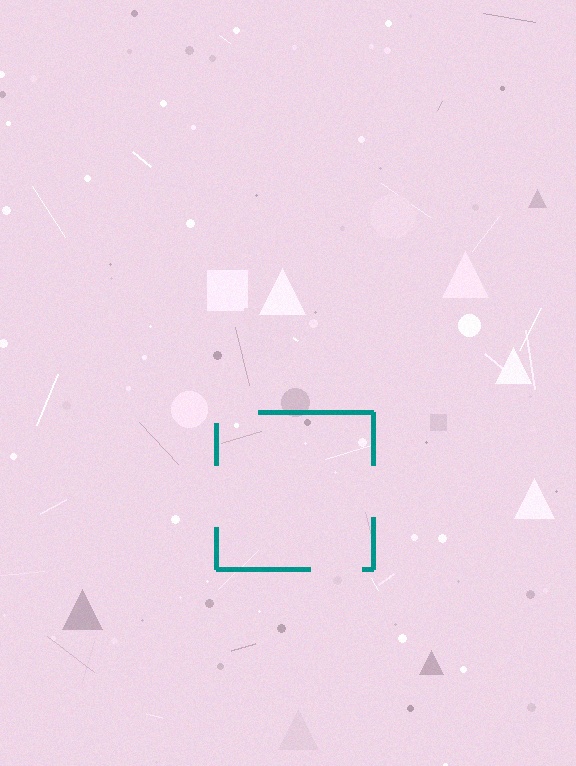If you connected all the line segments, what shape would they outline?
They would outline a square.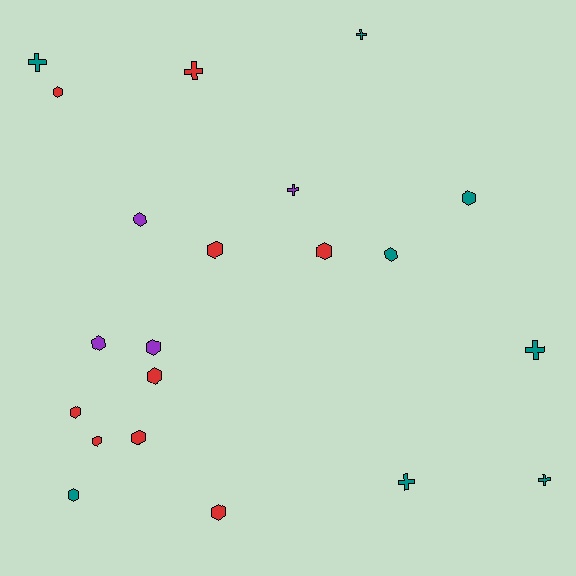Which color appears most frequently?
Red, with 9 objects.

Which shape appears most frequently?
Hexagon, with 14 objects.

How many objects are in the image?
There are 21 objects.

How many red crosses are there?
There is 1 red cross.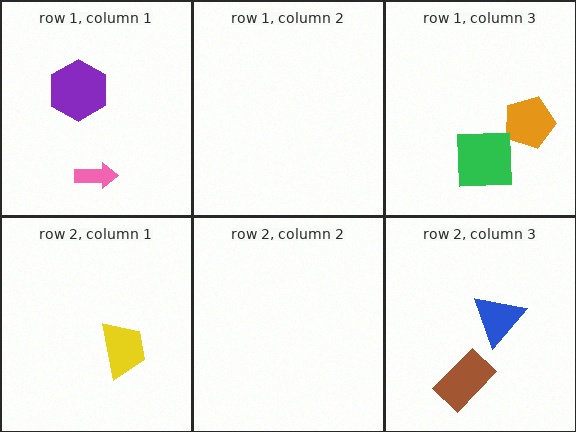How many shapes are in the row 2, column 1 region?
1.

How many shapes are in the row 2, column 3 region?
2.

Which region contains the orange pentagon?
The row 1, column 3 region.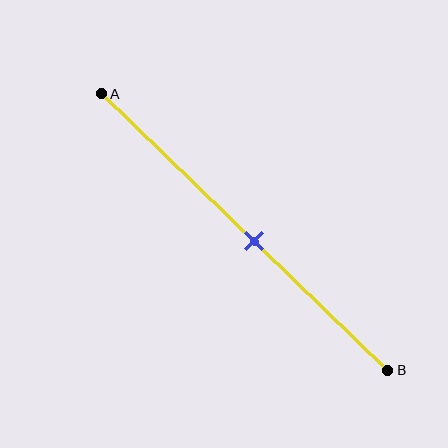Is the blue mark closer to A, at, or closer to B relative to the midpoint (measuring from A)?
The blue mark is closer to point B than the midpoint of segment AB.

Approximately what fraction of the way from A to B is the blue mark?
The blue mark is approximately 55% of the way from A to B.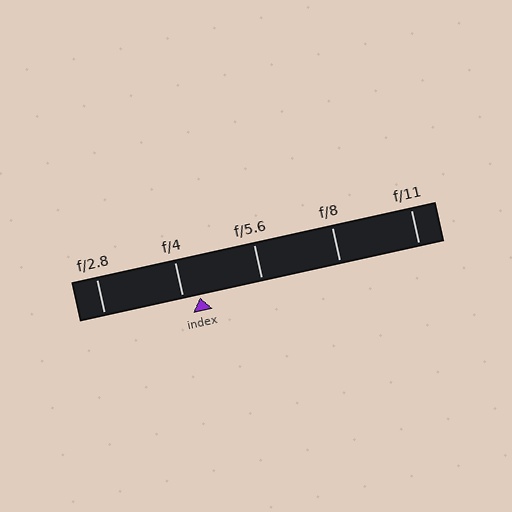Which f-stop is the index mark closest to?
The index mark is closest to f/4.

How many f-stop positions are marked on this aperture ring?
There are 5 f-stop positions marked.